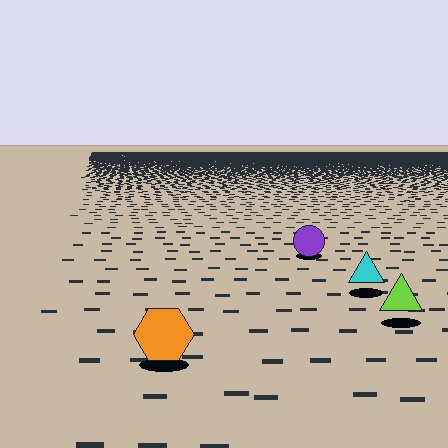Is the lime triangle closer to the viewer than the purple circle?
Yes. The lime triangle is closer — you can tell from the texture gradient: the ground texture is coarser near it.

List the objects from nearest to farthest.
From nearest to farthest: the orange hexagon, the lime triangle, the cyan triangle, the purple circle.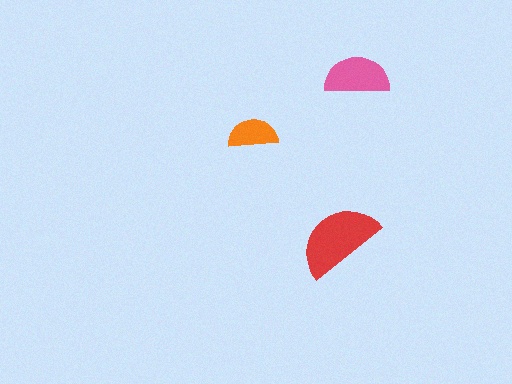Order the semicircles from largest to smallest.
the red one, the pink one, the orange one.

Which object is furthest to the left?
The orange semicircle is leftmost.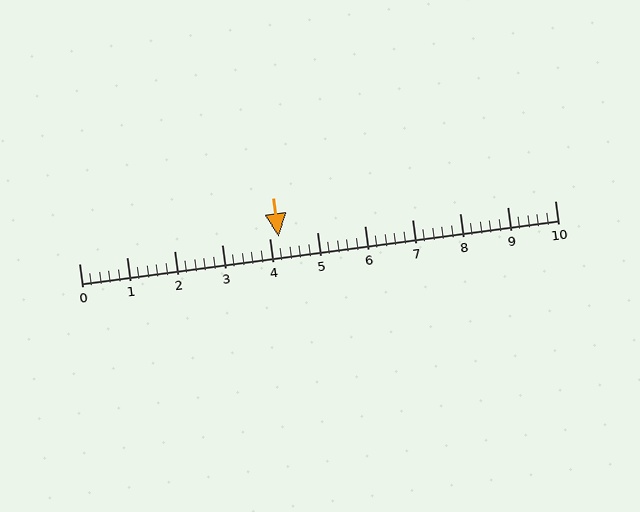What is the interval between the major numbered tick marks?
The major tick marks are spaced 1 units apart.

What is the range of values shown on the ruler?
The ruler shows values from 0 to 10.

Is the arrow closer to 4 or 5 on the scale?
The arrow is closer to 4.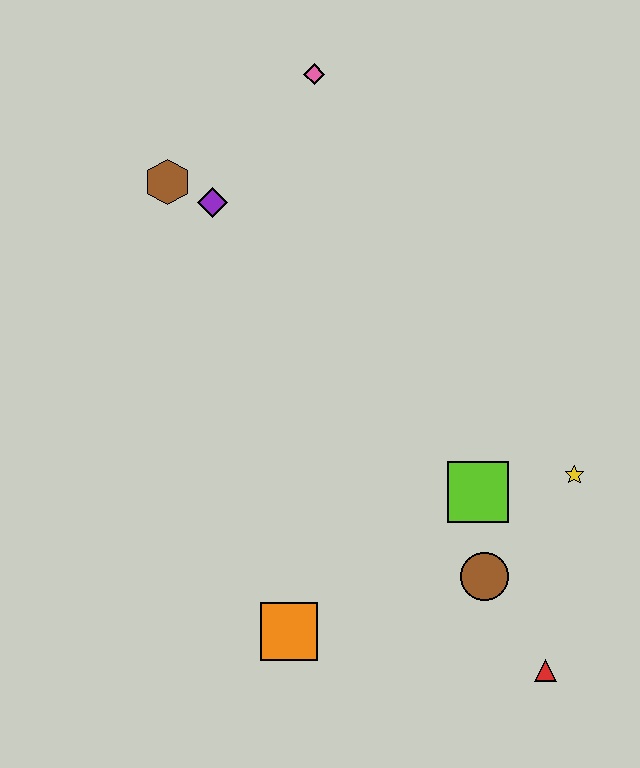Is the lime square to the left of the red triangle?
Yes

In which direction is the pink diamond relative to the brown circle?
The pink diamond is above the brown circle.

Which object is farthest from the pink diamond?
The red triangle is farthest from the pink diamond.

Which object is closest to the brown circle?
The lime square is closest to the brown circle.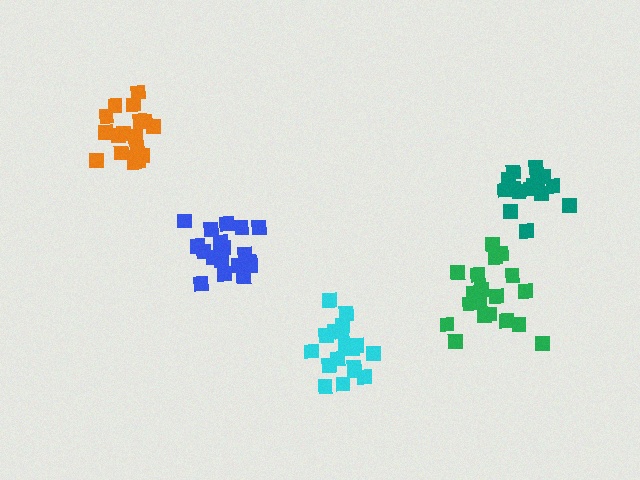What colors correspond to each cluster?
The clusters are colored: green, blue, cyan, orange, teal.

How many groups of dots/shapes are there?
There are 5 groups.